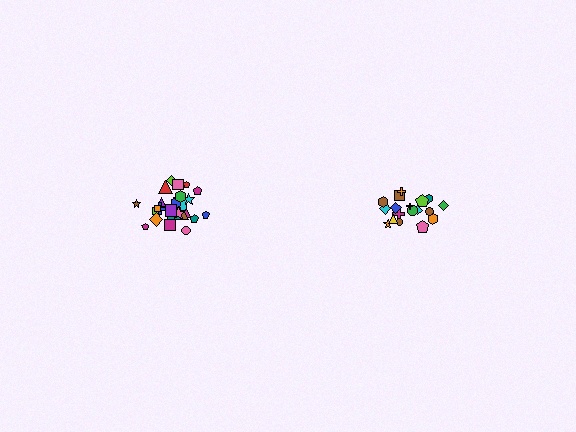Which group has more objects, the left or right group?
The left group.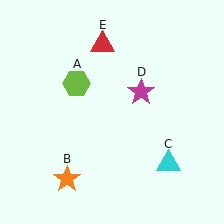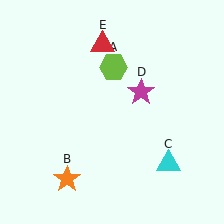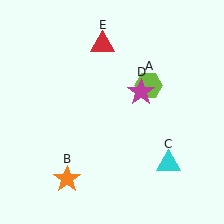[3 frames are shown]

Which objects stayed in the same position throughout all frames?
Orange star (object B) and cyan triangle (object C) and magenta star (object D) and red triangle (object E) remained stationary.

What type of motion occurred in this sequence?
The lime hexagon (object A) rotated clockwise around the center of the scene.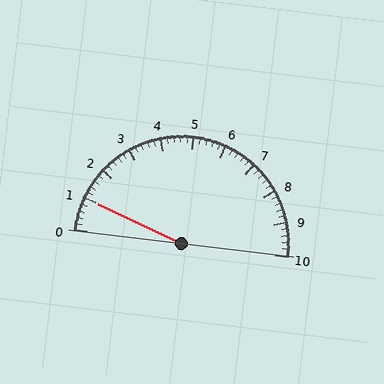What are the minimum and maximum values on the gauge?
The gauge ranges from 0 to 10.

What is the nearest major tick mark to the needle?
The nearest major tick mark is 1.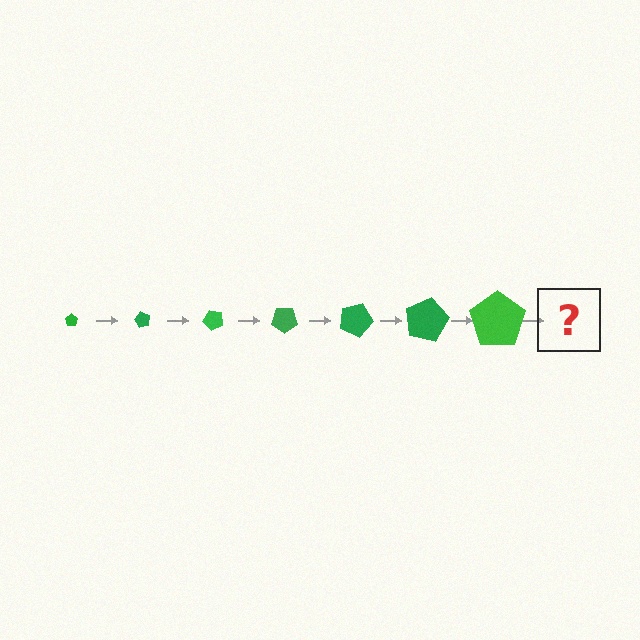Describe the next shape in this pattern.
It should be a pentagon, larger than the previous one and rotated 420 degrees from the start.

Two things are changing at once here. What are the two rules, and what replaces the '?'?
The two rules are that the pentagon grows larger each step and it rotates 60 degrees each step. The '?' should be a pentagon, larger than the previous one and rotated 420 degrees from the start.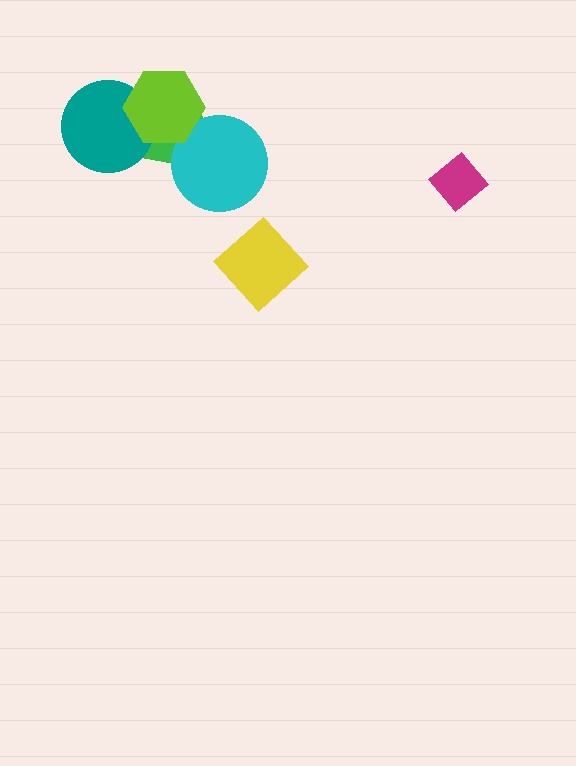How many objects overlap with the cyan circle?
2 objects overlap with the cyan circle.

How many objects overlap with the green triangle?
3 objects overlap with the green triangle.